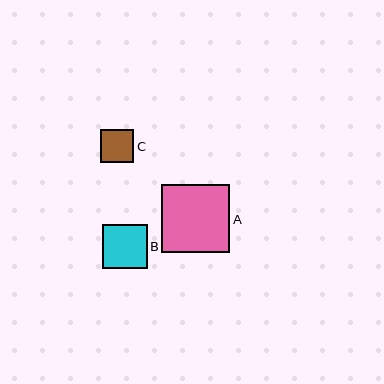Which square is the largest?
Square A is the largest with a size of approximately 68 pixels.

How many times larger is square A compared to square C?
Square A is approximately 2.0 times the size of square C.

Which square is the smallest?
Square C is the smallest with a size of approximately 33 pixels.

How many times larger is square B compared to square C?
Square B is approximately 1.3 times the size of square C.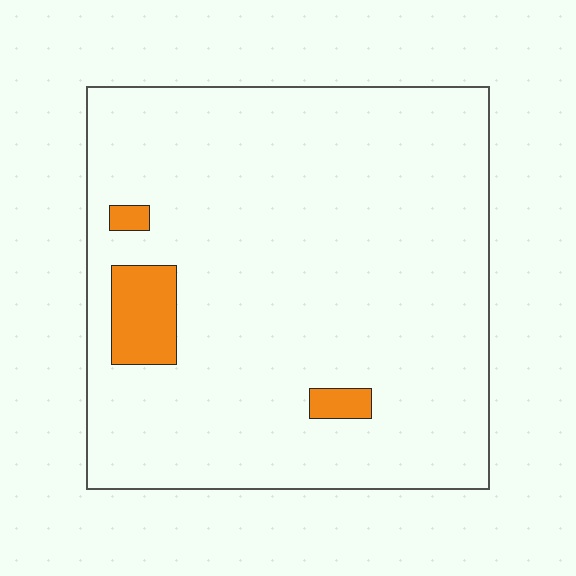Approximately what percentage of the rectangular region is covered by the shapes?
Approximately 5%.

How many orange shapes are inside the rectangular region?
3.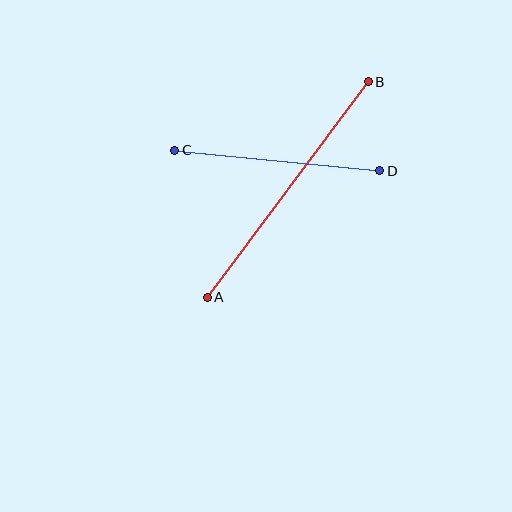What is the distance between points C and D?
The distance is approximately 206 pixels.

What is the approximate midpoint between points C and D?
The midpoint is at approximately (277, 160) pixels.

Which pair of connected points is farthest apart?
Points A and B are farthest apart.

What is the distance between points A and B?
The distance is approximately 269 pixels.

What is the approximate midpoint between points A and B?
The midpoint is at approximately (288, 189) pixels.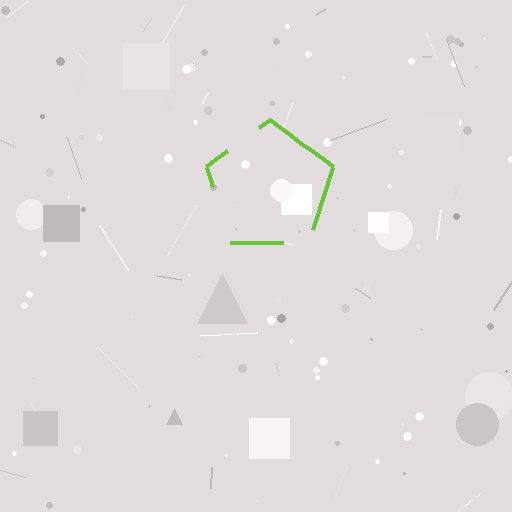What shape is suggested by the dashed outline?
The dashed outline suggests a pentagon.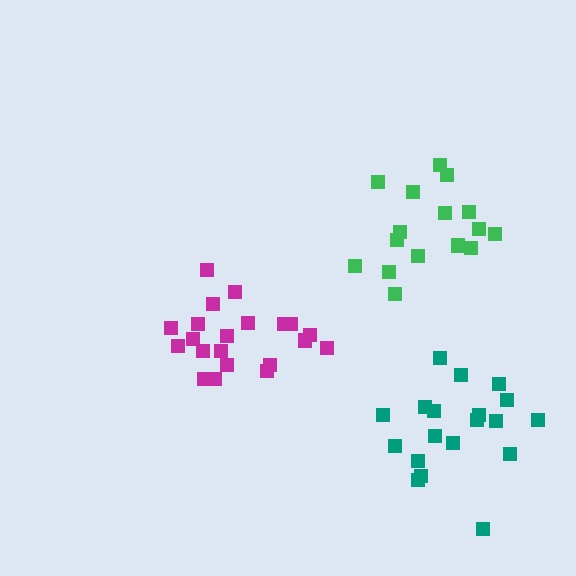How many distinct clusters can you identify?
There are 3 distinct clusters.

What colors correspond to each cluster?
The clusters are colored: magenta, teal, green.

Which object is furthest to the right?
The teal cluster is rightmost.